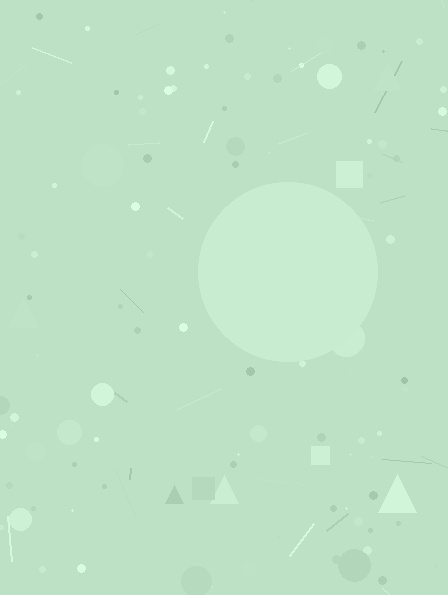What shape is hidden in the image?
A circle is hidden in the image.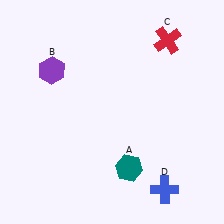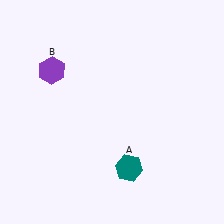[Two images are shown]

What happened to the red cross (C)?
The red cross (C) was removed in Image 2. It was in the top-right area of Image 1.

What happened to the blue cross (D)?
The blue cross (D) was removed in Image 2. It was in the bottom-right area of Image 1.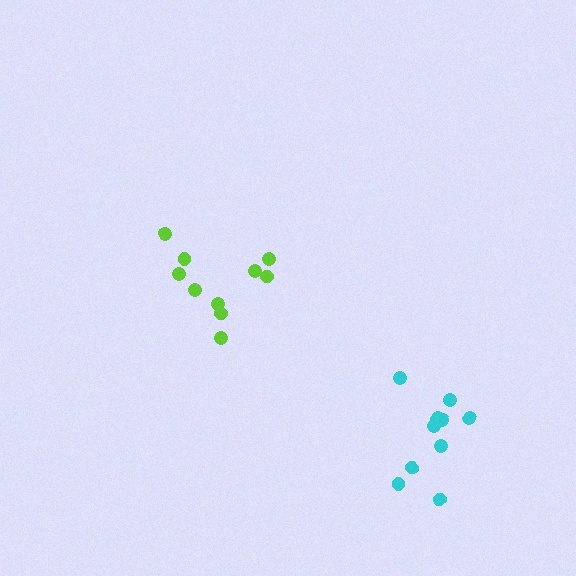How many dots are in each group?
Group 1: 10 dots, Group 2: 10 dots (20 total).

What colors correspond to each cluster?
The clusters are colored: cyan, lime.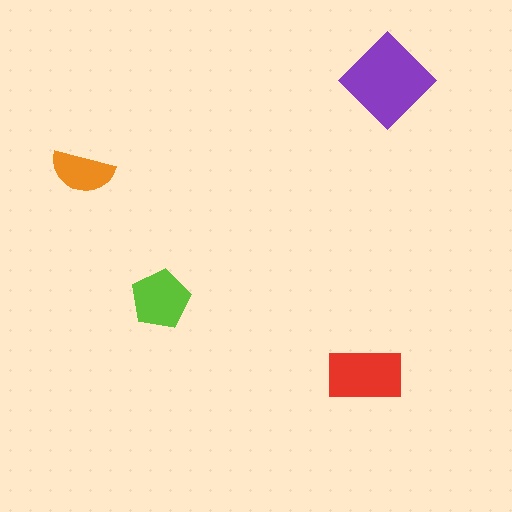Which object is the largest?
The purple diamond.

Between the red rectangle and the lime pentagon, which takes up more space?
The red rectangle.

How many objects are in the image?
There are 4 objects in the image.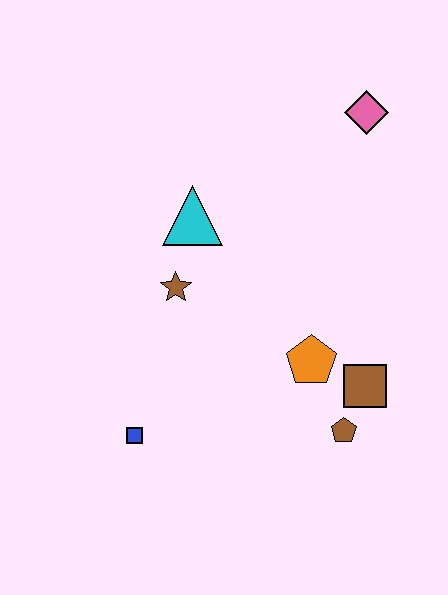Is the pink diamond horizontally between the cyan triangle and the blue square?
No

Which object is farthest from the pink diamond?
The blue square is farthest from the pink diamond.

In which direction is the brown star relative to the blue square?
The brown star is above the blue square.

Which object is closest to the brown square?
The brown pentagon is closest to the brown square.